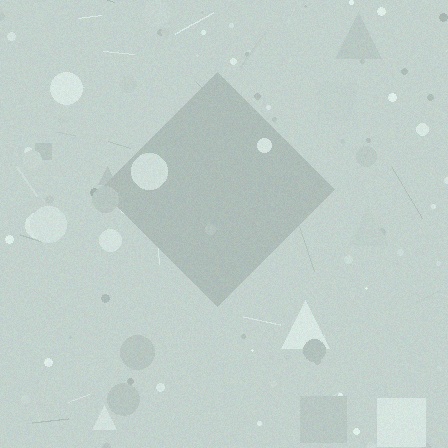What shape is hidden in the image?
A diamond is hidden in the image.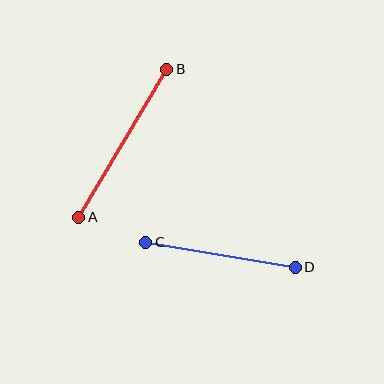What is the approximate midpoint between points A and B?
The midpoint is at approximately (123, 143) pixels.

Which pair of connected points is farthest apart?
Points A and B are farthest apart.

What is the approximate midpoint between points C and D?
The midpoint is at approximately (220, 255) pixels.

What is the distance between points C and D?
The distance is approximately 152 pixels.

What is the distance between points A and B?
The distance is approximately 172 pixels.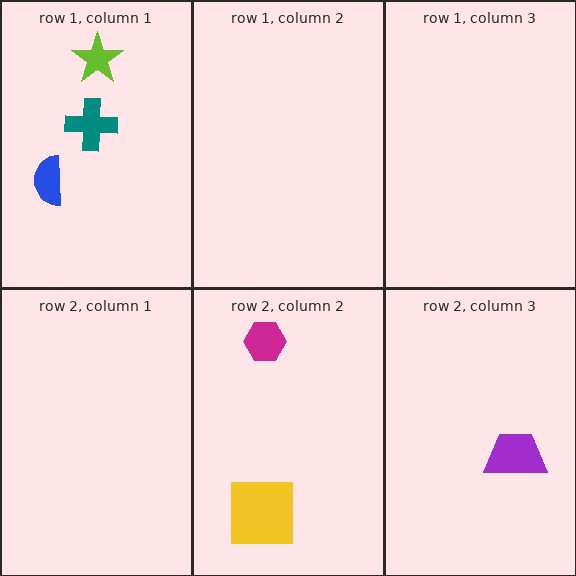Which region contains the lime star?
The row 1, column 1 region.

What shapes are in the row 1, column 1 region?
The blue semicircle, the teal cross, the lime star.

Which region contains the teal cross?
The row 1, column 1 region.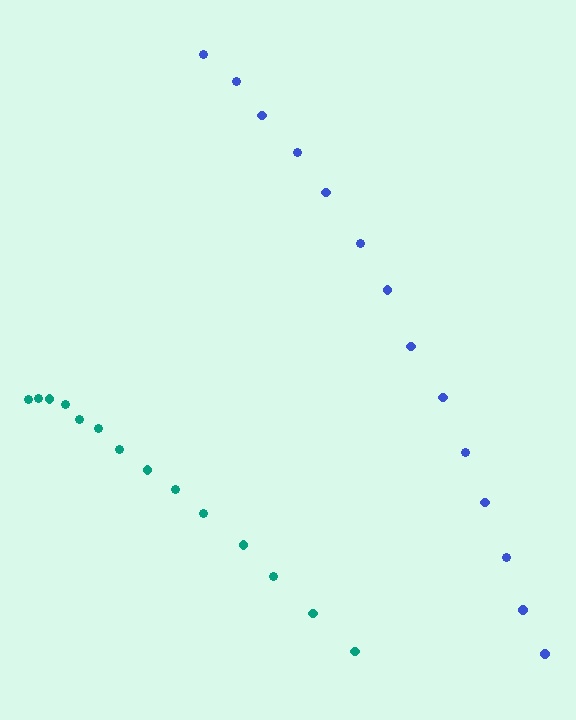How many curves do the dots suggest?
There are 2 distinct paths.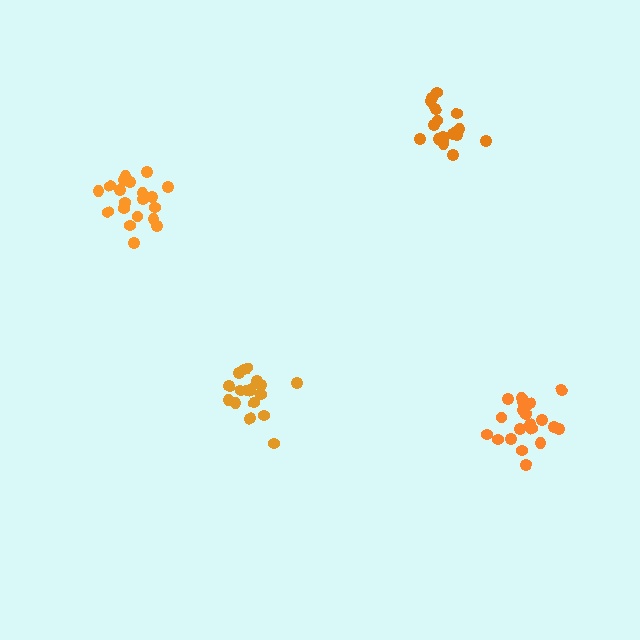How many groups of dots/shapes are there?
There are 4 groups.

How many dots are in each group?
Group 1: 21 dots, Group 2: 20 dots, Group 3: 18 dots, Group 4: 20 dots (79 total).